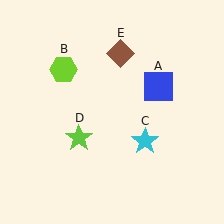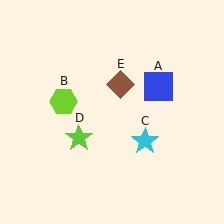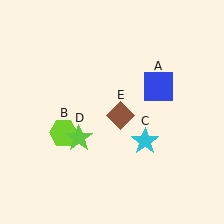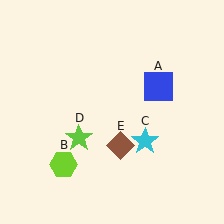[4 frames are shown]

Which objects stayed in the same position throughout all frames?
Blue square (object A) and cyan star (object C) and lime star (object D) remained stationary.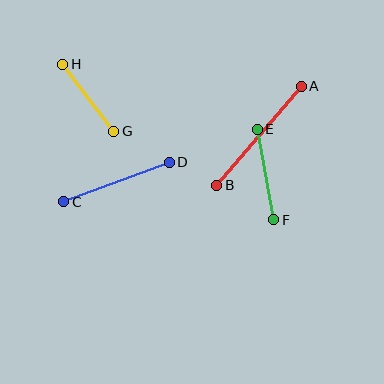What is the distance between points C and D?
The distance is approximately 113 pixels.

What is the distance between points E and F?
The distance is approximately 92 pixels.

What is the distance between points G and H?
The distance is approximately 84 pixels.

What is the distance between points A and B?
The distance is approximately 130 pixels.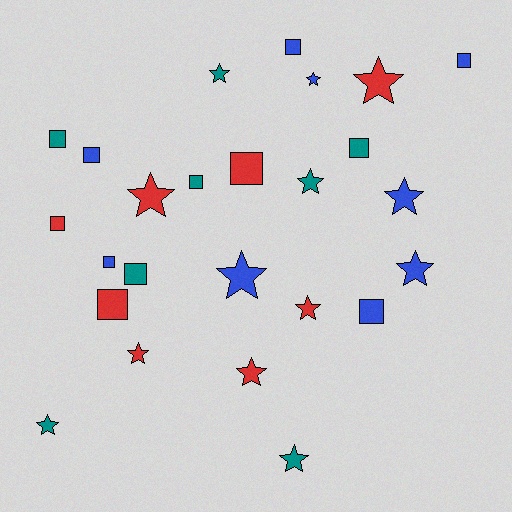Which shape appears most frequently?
Star, with 13 objects.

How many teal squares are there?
There are 4 teal squares.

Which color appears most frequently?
Blue, with 9 objects.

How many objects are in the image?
There are 25 objects.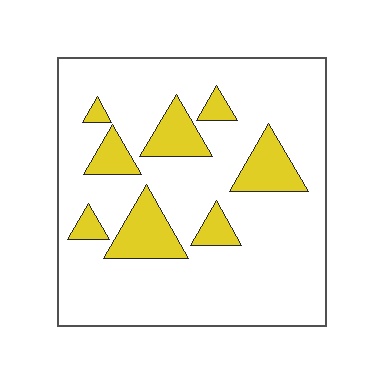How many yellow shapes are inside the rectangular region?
8.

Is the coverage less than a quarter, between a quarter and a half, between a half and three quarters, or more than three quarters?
Less than a quarter.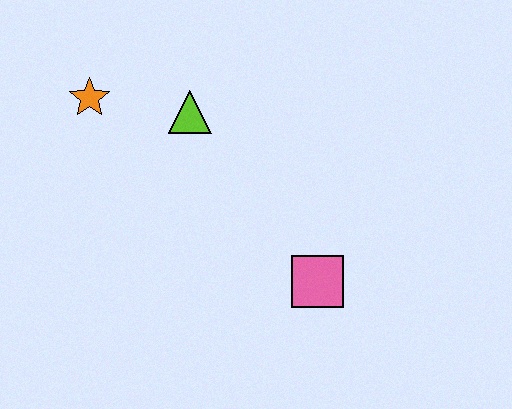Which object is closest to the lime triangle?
The orange star is closest to the lime triangle.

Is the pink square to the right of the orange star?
Yes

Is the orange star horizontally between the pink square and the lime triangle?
No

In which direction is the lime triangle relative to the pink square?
The lime triangle is above the pink square.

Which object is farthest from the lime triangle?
The pink square is farthest from the lime triangle.